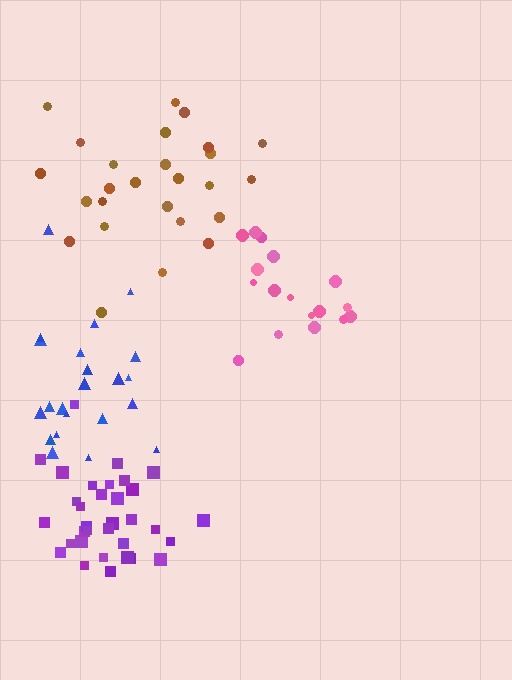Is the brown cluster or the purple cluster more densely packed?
Purple.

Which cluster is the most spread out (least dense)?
Brown.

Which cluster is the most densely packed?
Purple.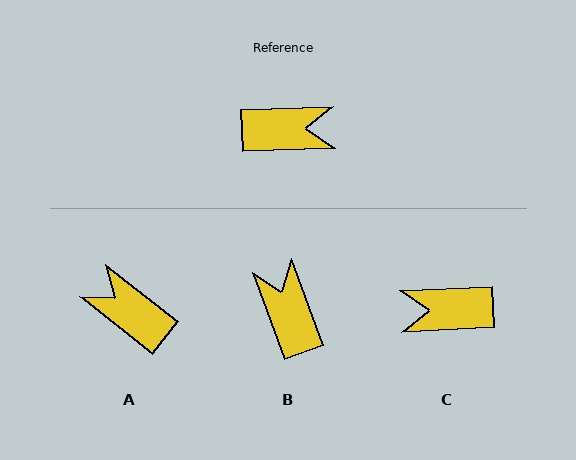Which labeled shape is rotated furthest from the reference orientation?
C, about 179 degrees away.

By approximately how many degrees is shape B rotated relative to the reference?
Approximately 108 degrees counter-clockwise.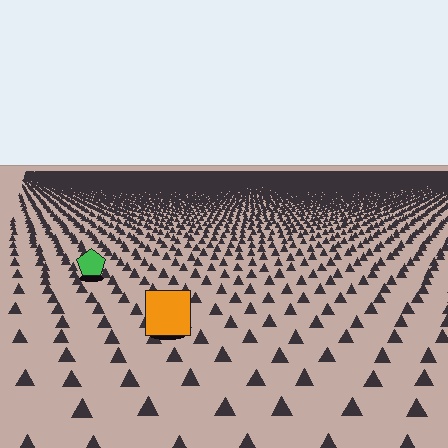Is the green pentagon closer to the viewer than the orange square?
No. The orange square is closer — you can tell from the texture gradient: the ground texture is coarser near it.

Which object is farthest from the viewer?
The green pentagon is farthest from the viewer. It appears smaller and the ground texture around it is denser.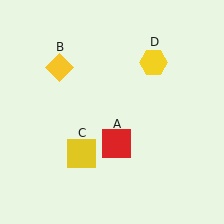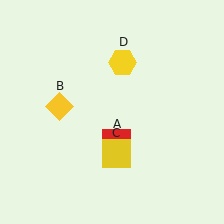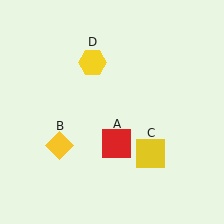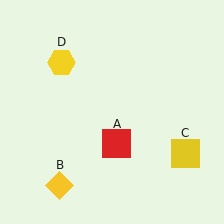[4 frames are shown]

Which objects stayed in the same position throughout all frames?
Red square (object A) remained stationary.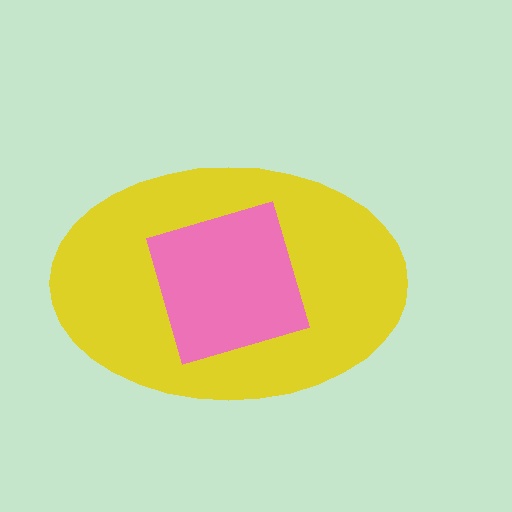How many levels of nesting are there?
2.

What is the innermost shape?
The pink square.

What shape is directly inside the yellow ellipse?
The pink square.